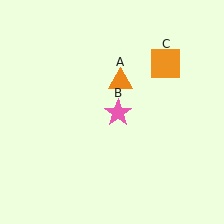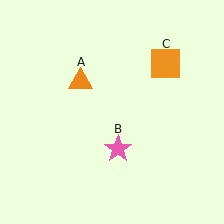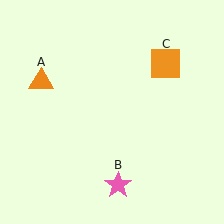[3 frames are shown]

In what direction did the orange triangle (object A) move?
The orange triangle (object A) moved left.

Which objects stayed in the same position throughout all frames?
Orange square (object C) remained stationary.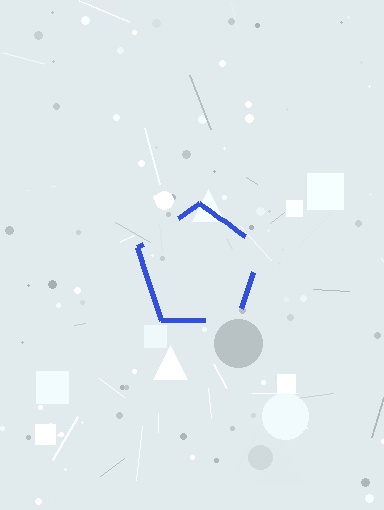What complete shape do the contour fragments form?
The contour fragments form a pentagon.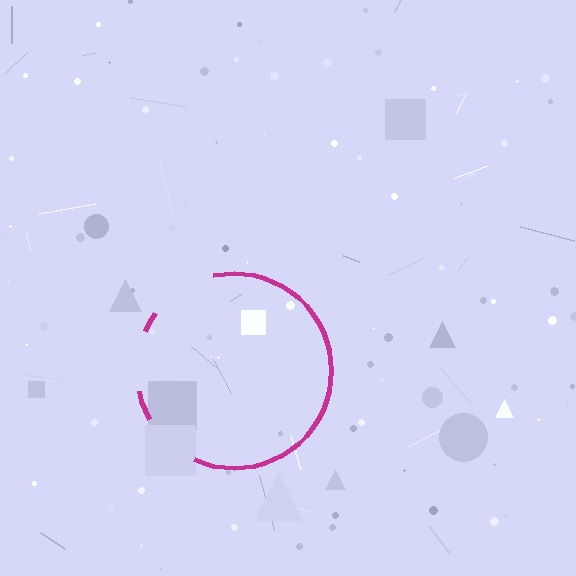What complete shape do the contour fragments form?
The contour fragments form a circle.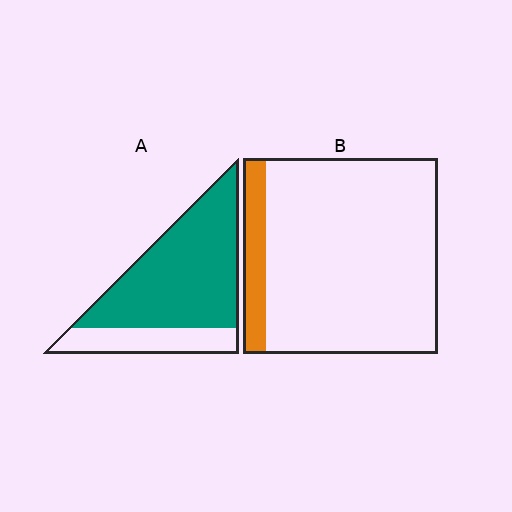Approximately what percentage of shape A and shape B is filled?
A is approximately 75% and B is approximately 10%.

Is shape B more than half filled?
No.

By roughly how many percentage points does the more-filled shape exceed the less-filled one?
By roughly 65 percentage points (A over B).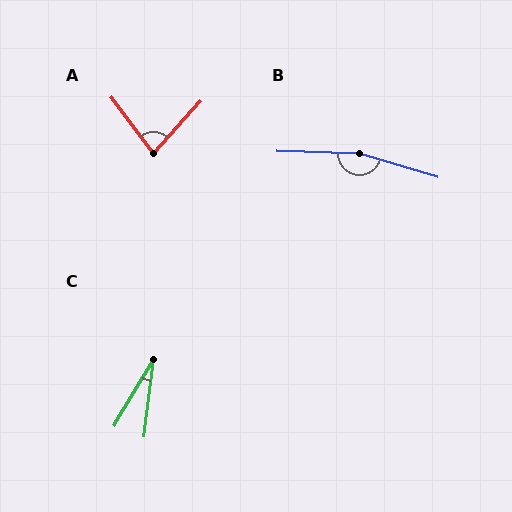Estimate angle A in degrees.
Approximately 79 degrees.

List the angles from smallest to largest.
C (24°), A (79°), B (165°).